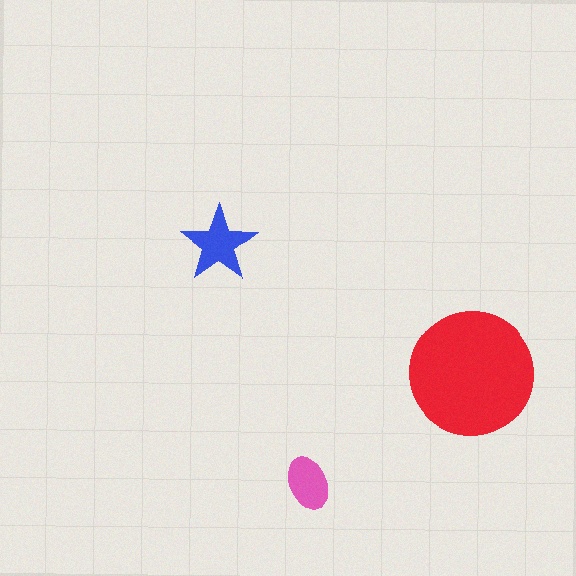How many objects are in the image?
There are 3 objects in the image.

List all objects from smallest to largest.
The pink ellipse, the blue star, the red circle.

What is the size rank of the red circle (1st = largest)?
1st.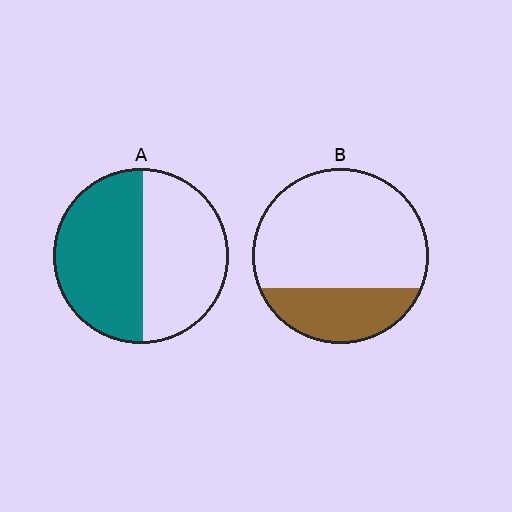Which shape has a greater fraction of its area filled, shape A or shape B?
Shape A.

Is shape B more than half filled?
No.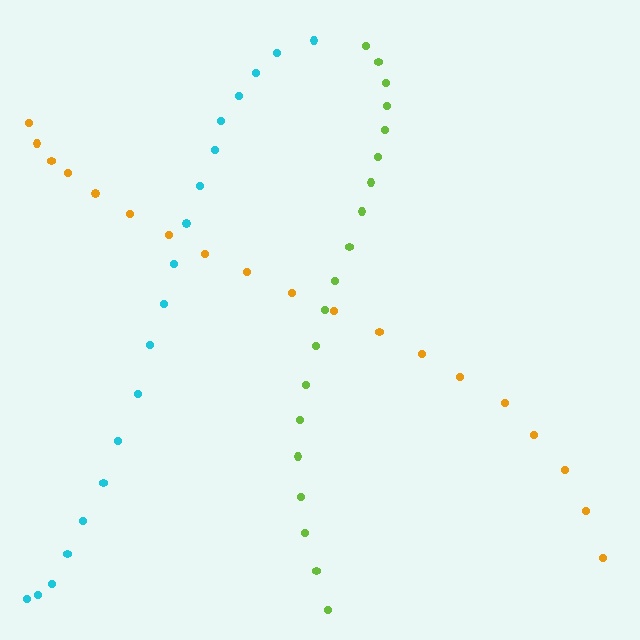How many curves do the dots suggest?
There are 3 distinct paths.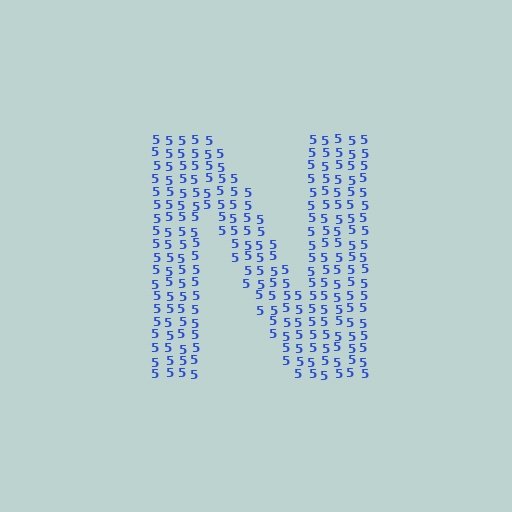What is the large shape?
The large shape is the letter N.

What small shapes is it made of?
It is made of small digit 5's.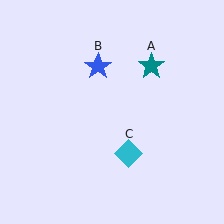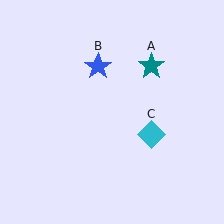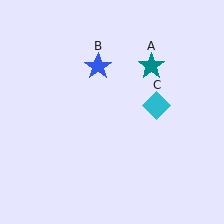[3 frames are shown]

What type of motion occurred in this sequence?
The cyan diamond (object C) rotated counterclockwise around the center of the scene.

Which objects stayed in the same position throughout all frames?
Teal star (object A) and blue star (object B) remained stationary.